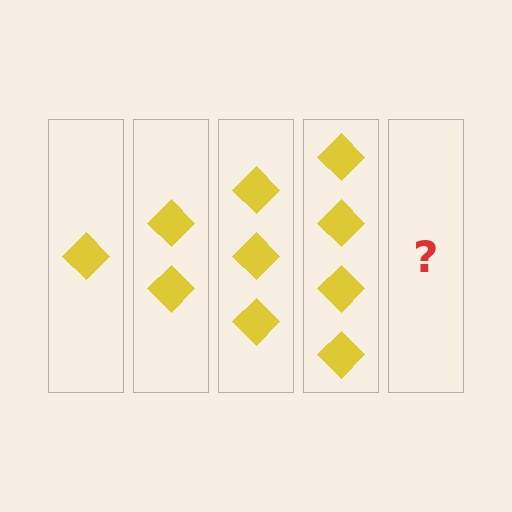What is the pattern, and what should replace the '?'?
The pattern is that each step adds one more diamond. The '?' should be 5 diamonds.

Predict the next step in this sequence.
The next step is 5 diamonds.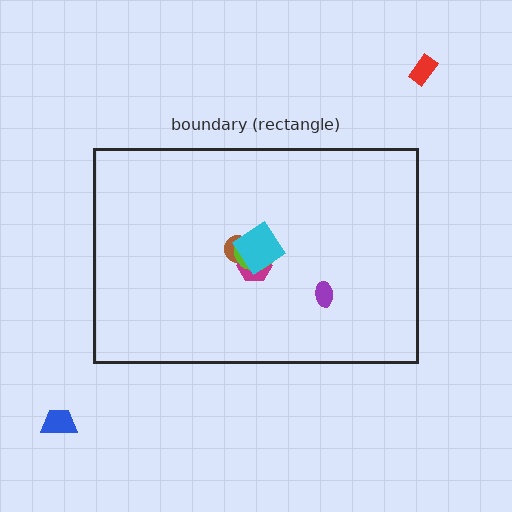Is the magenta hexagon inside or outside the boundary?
Inside.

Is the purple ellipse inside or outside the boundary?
Inside.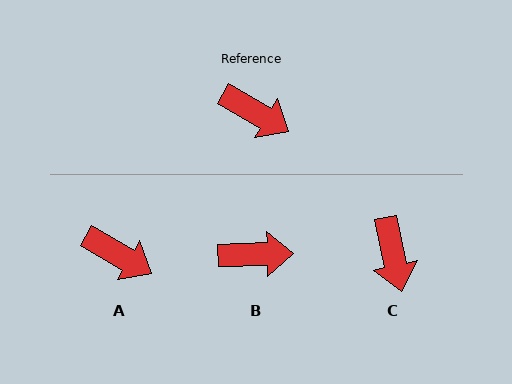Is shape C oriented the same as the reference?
No, it is off by about 48 degrees.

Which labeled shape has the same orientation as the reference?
A.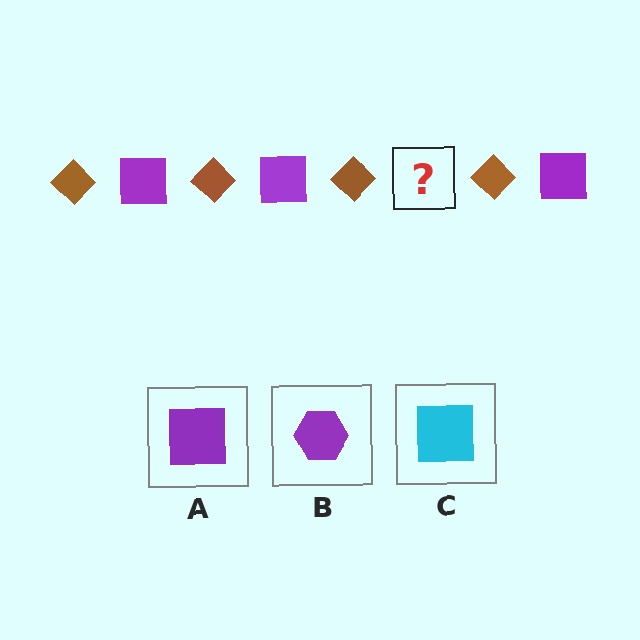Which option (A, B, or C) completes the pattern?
A.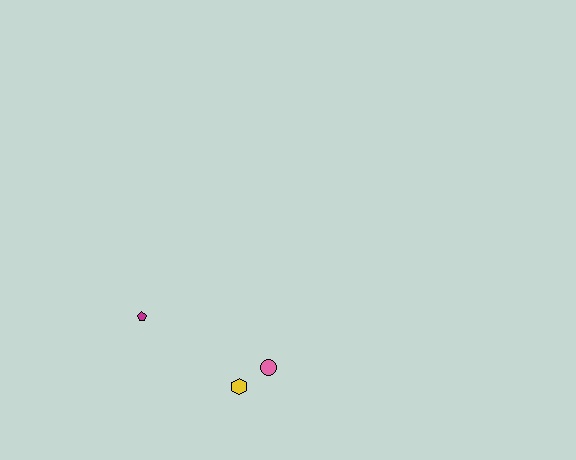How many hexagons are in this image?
There is 1 hexagon.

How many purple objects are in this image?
There are no purple objects.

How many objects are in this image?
There are 3 objects.